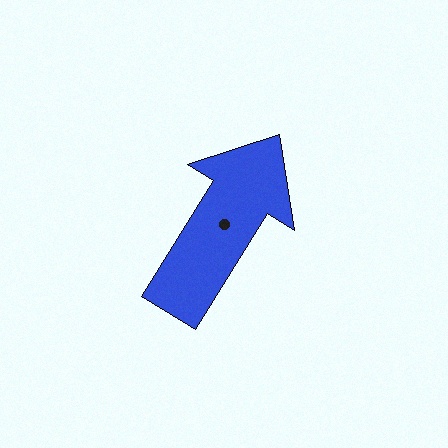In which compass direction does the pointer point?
Northeast.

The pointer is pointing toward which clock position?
Roughly 1 o'clock.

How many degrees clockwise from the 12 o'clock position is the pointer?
Approximately 32 degrees.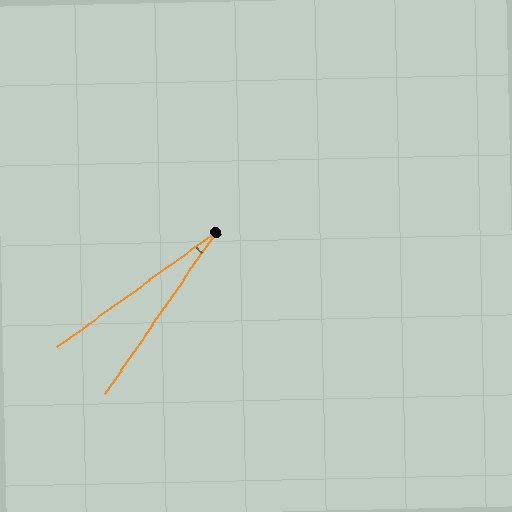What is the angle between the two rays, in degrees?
Approximately 20 degrees.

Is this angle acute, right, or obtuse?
It is acute.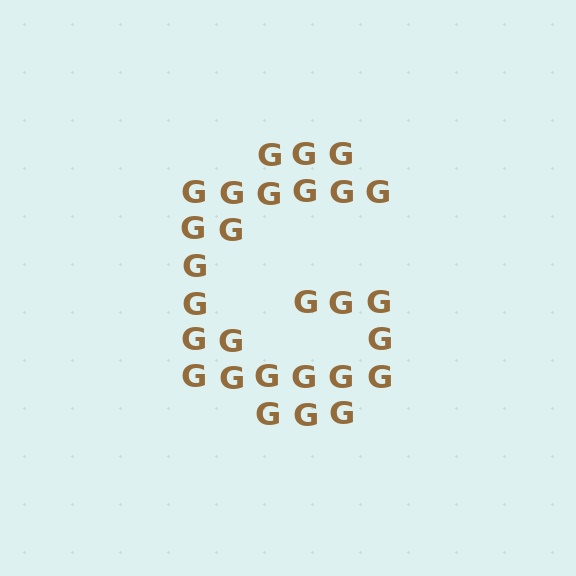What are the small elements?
The small elements are letter G's.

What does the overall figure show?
The overall figure shows the letter G.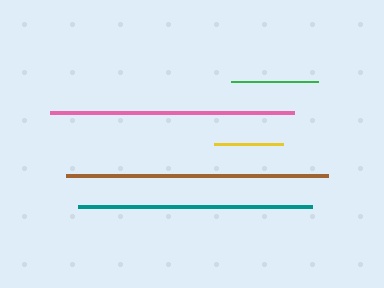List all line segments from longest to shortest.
From longest to shortest: brown, pink, teal, green, yellow.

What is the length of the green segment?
The green segment is approximately 87 pixels long.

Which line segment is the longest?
The brown line is the longest at approximately 261 pixels.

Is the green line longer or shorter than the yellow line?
The green line is longer than the yellow line.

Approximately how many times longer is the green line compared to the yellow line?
The green line is approximately 1.3 times the length of the yellow line.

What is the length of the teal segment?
The teal segment is approximately 234 pixels long.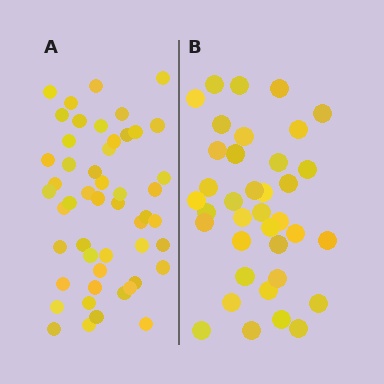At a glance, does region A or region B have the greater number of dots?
Region A (the left region) has more dots.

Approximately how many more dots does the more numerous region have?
Region A has approximately 15 more dots than region B.